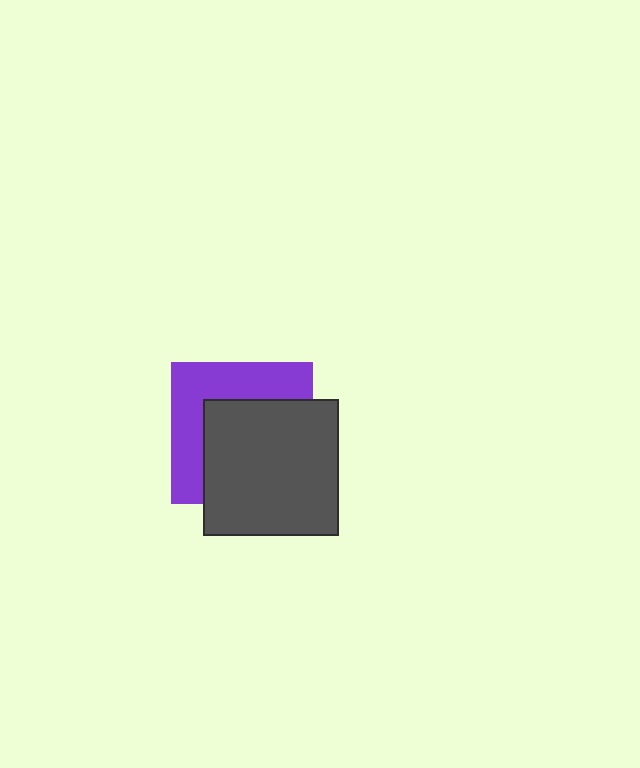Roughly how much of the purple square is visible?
A small part of it is visible (roughly 43%).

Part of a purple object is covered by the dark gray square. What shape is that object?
It is a square.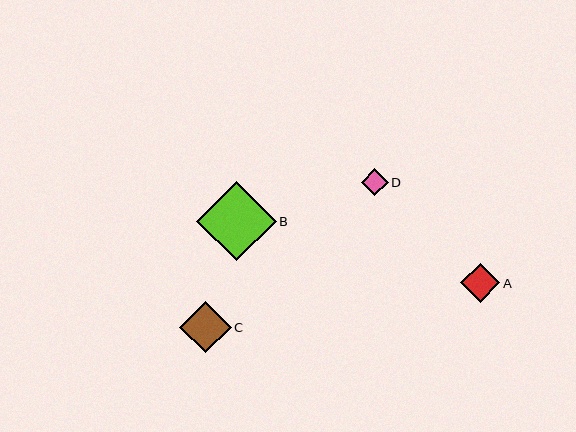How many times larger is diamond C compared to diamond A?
Diamond C is approximately 1.3 times the size of diamond A.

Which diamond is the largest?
Diamond B is the largest with a size of approximately 79 pixels.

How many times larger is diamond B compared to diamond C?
Diamond B is approximately 1.5 times the size of diamond C.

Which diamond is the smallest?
Diamond D is the smallest with a size of approximately 27 pixels.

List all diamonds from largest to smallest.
From largest to smallest: B, C, A, D.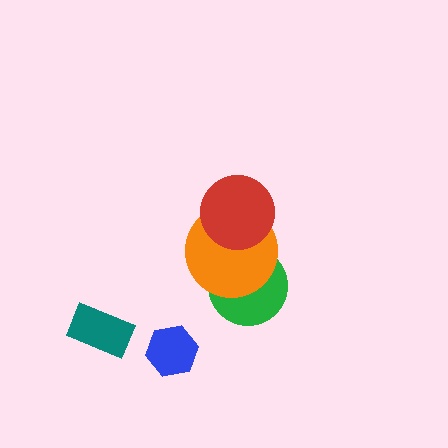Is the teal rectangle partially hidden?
No, no other shape covers it.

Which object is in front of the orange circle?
The red circle is in front of the orange circle.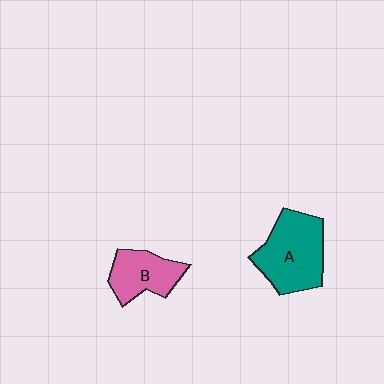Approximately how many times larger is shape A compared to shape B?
Approximately 1.5 times.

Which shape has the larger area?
Shape A (teal).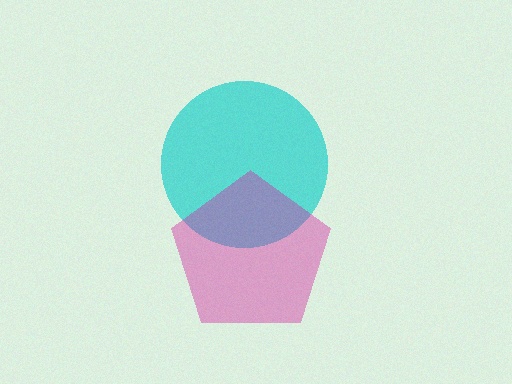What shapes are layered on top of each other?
The layered shapes are: a cyan circle, a magenta pentagon.